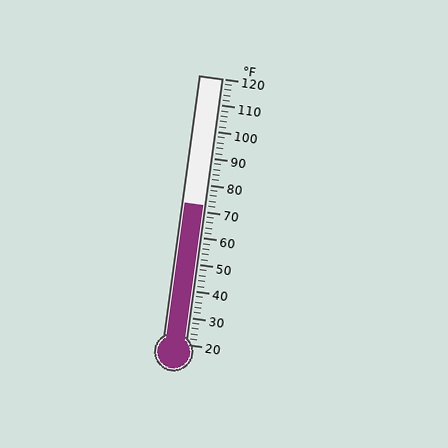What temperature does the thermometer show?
The thermometer shows approximately 72°F.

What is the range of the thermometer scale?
The thermometer scale ranges from 20°F to 120°F.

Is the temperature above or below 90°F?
The temperature is below 90°F.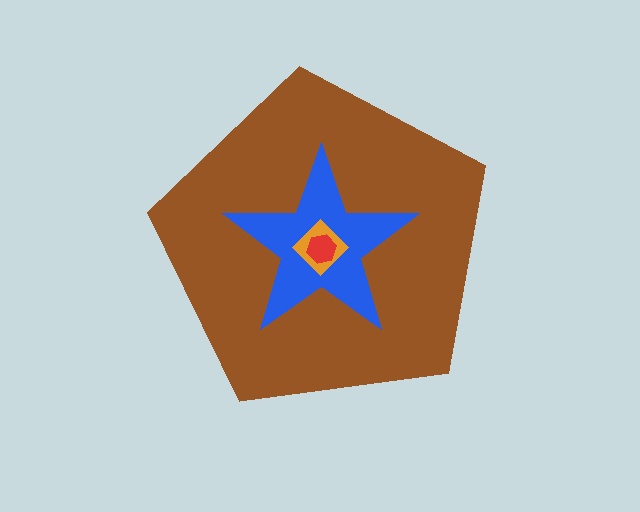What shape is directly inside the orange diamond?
The red hexagon.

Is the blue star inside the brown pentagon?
Yes.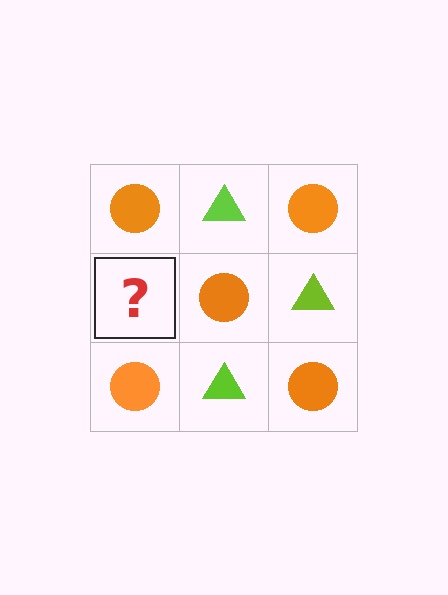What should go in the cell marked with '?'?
The missing cell should contain a lime triangle.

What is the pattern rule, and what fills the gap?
The rule is that it alternates orange circle and lime triangle in a checkerboard pattern. The gap should be filled with a lime triangle.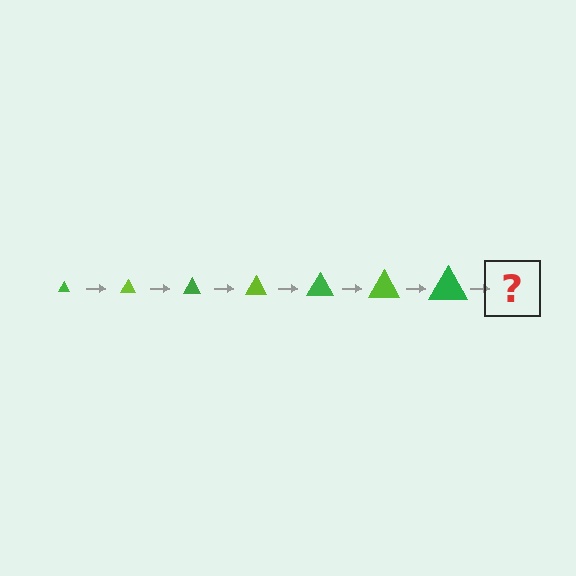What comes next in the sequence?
The next element should be a lime triangle, larger than the previous one.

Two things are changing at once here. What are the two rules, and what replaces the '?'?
The two rules are that the triangle grows larger each step and the color cycles through green and lime. The '?' should be a lime triangle, larger than the previous one.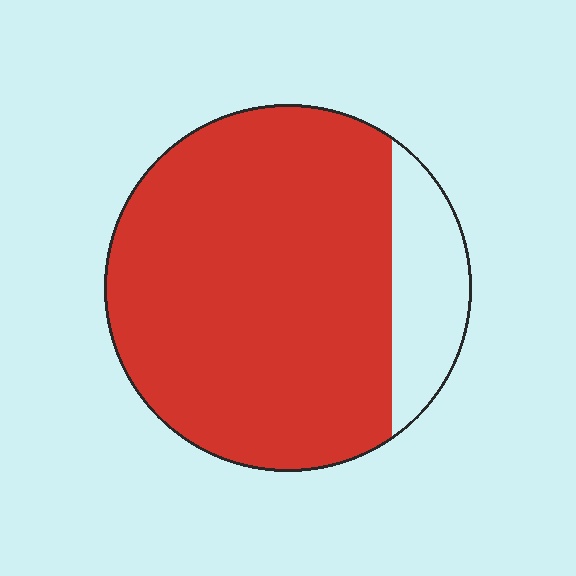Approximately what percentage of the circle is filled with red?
Approximately 85%.